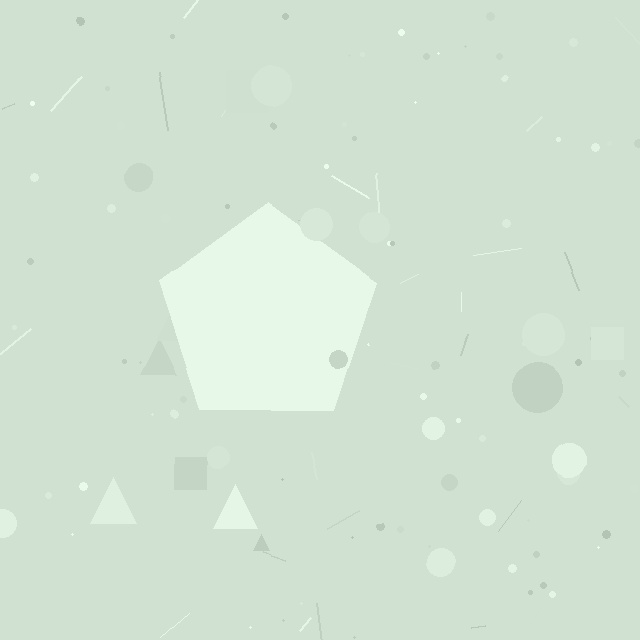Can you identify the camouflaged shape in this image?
The camouflaged shape is a pentagon.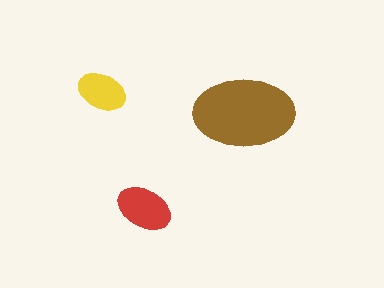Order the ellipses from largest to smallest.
the brown one, the red one, the yellow one.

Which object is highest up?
The yellow ellipse is topmost.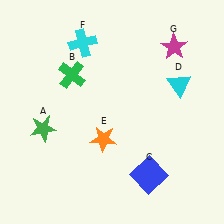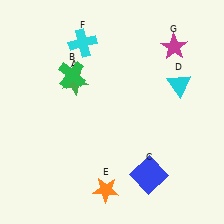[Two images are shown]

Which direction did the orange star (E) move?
The orange star (E) moved down.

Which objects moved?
The objects that moved are: the green star (A), the orange star (E).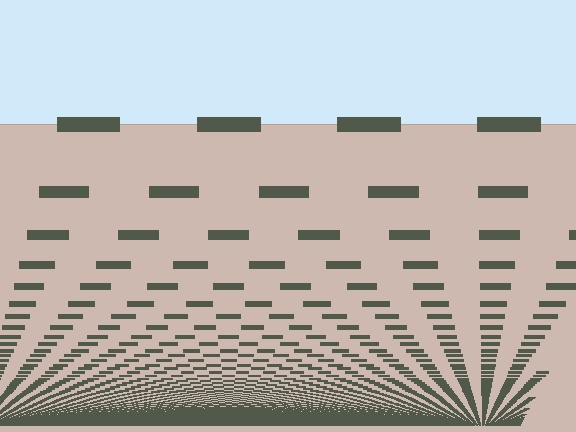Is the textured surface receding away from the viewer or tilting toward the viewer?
The surface appears to tilt toward the viewer. Texture elements get larger and sparser toward the top.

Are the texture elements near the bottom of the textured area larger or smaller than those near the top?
Smaller. The gradient is inverted — elements near the bottom are smaller and denser.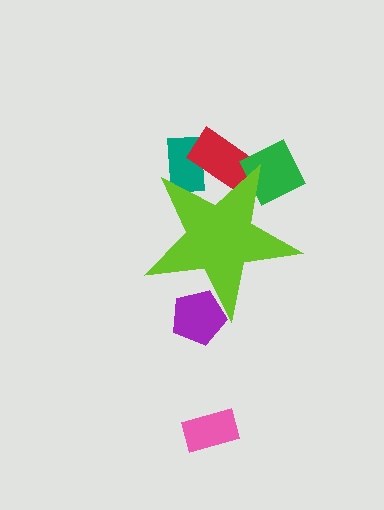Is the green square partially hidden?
Yes, the green square is partially hidden behind the lime star.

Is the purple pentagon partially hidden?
Yes, the purple pentagon is partially hidden behind the lime star.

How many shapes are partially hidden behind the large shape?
4 shapes are partially hidden.